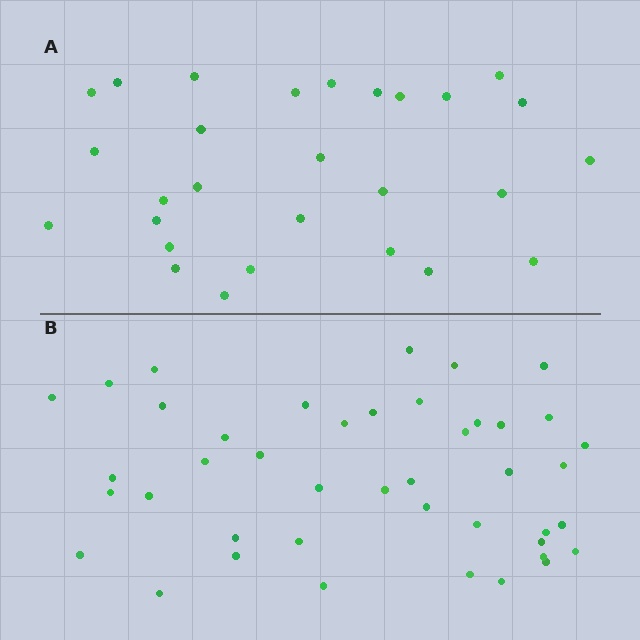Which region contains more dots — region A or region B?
Region B (the bottom region) has more dots.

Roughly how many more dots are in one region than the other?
Region B has approximately 15 more dots than region A.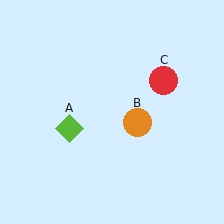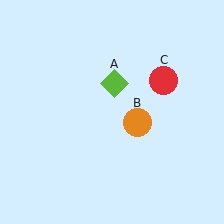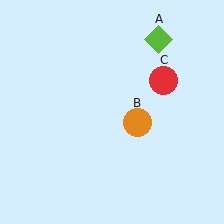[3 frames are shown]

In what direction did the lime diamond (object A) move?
The lime diamond (object A) moved up and to the right.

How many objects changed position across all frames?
1 object changed position: lime diamond (object A).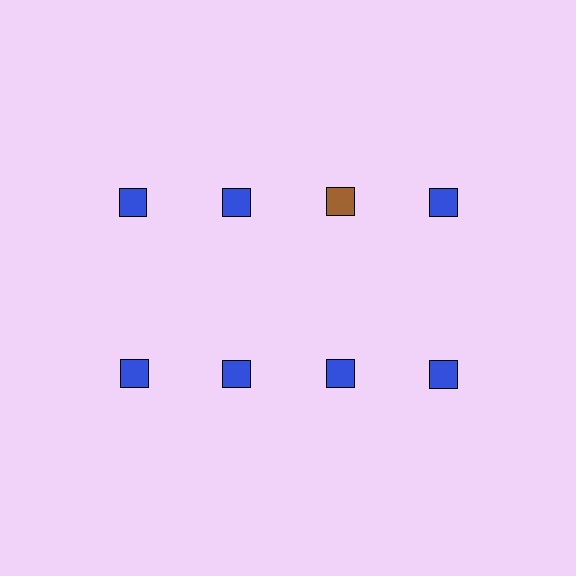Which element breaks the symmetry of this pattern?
The brown square in the top row, center column breaks the symmetry. All other shapes are blue squares.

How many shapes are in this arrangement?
There are 8 shapes arranged in a grid pattern.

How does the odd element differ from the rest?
It has a different color: brown instead of blue.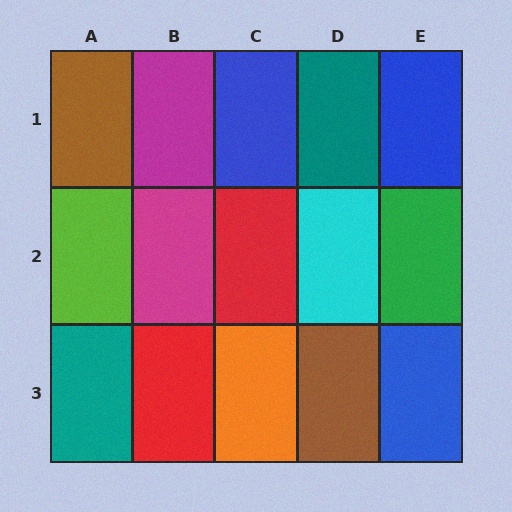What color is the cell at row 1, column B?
Magenta.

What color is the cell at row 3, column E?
Blue.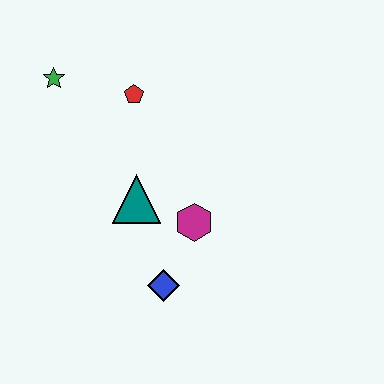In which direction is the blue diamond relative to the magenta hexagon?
The blue diamond is below the magenta hexagon.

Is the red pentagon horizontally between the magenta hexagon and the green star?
Yes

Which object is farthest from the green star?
The blue diamond is farthest from the green star.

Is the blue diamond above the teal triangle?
No